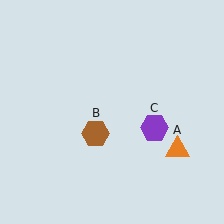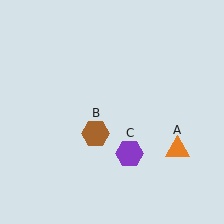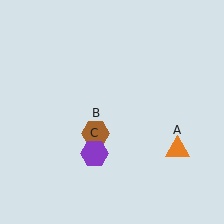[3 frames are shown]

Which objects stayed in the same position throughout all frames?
Orange triangle (object A) and brown hexagon (object B) remained stationary.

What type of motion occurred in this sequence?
The purple hexagon (object C) rotated clockwise around the center of the scene.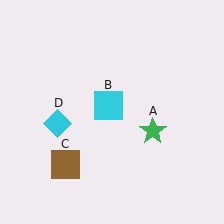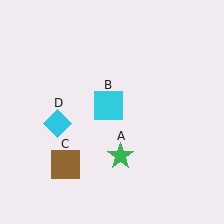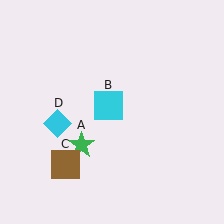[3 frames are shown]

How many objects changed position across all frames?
1 object changed position: green star (object A).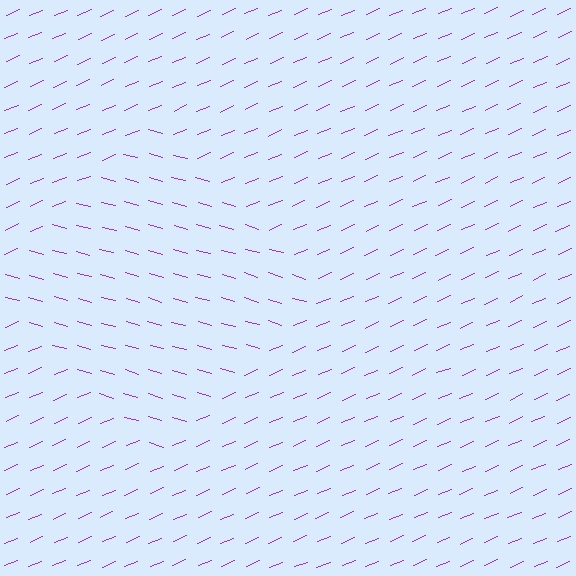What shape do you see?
I see a diamond.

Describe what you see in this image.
The image is filled with small purple line segments. A diamond region in the image has lines oriented differently from the surrounding lines, creating a visible texture boundary.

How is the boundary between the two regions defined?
The boundary is defined purely by a change in line orientation (approximately 39 degrees difference). All lines are the same color and thickness.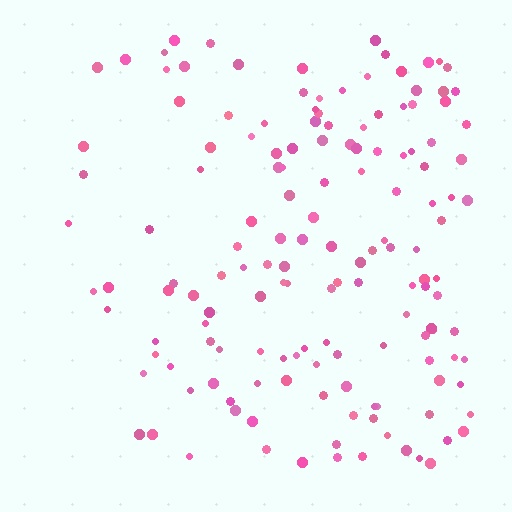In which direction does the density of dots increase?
From left to right, with the right side densest.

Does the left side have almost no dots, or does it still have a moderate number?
Still a moderate number, just noticeably fewer than the right.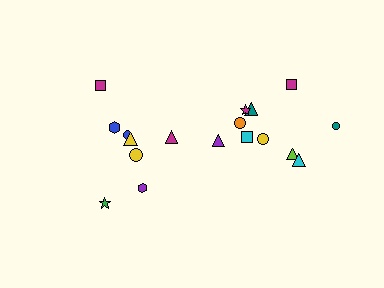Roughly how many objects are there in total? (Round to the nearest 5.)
Roughly 20 objects in total.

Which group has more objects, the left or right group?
The right group.